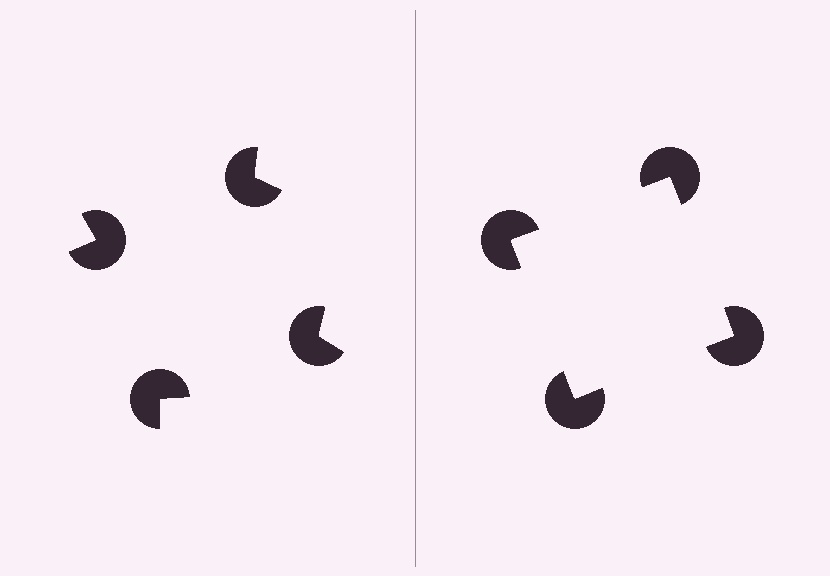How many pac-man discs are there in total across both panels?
8 — 4 on each side.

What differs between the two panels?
The pac-man discs are positioned identically on both sides; only the wedge orientations differ. On the right they align to a square; on the left they are misaligned.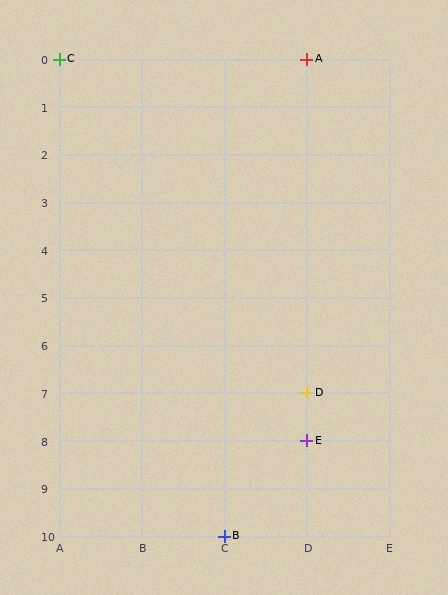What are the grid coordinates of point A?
Point A is at grid coordinates (D, 0).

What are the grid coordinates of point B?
Point B is at grid coordinates (C, 10).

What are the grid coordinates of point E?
Point E is at grid coordinates (D, 8).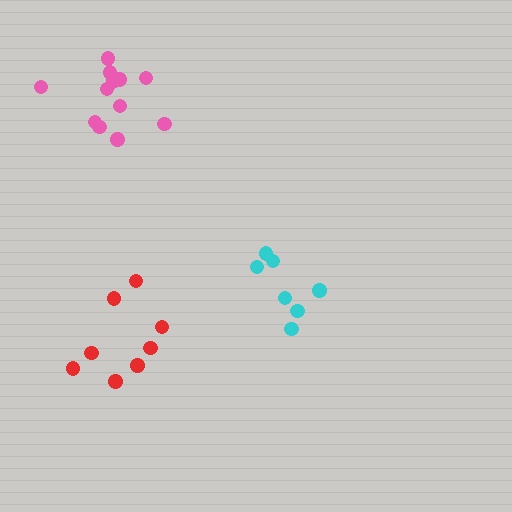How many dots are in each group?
Group 1: 8 dots, Group 2: 7 dots, Group 3: 12 dots (27 total).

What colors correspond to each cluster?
The clusters are colored: red, cyan, pink.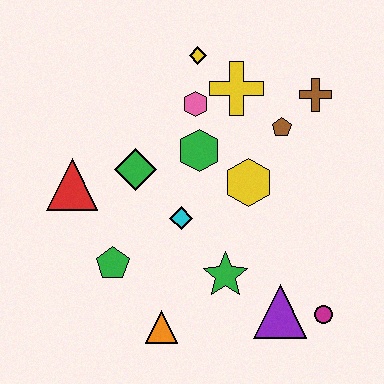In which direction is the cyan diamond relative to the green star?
The cyan diamond is above the green star.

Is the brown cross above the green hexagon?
Yes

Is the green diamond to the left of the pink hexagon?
Yes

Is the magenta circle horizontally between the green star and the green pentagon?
No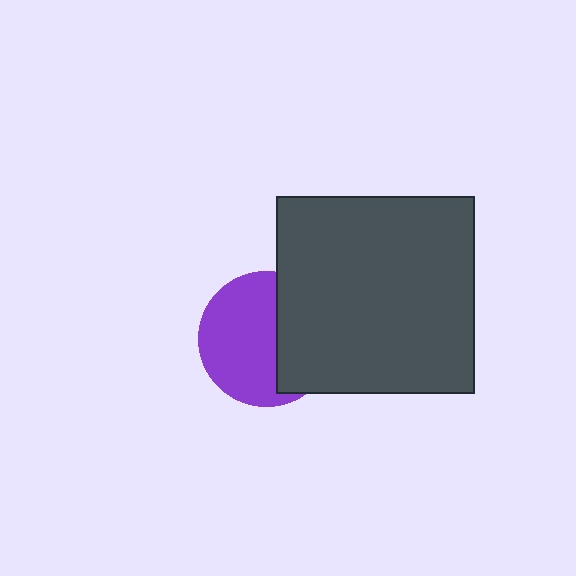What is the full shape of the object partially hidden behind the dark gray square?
The partially hidden object is a purple circle.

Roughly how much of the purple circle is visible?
About half of it is visible (roughly 60%).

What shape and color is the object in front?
The object in front is a dark gray square.